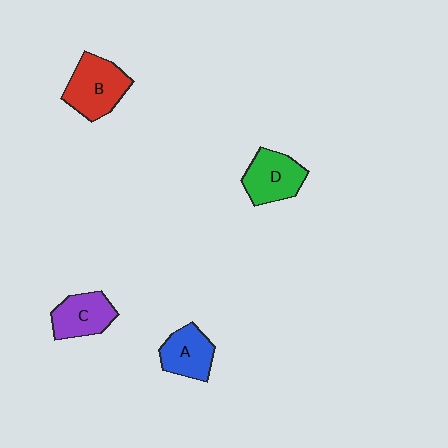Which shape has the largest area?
Shape B (red).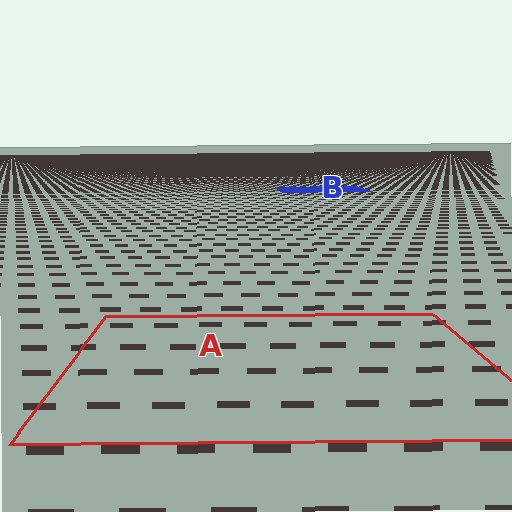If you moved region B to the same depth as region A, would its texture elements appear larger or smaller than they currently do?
They would appear larger. At a closer depth, the same texture elements are projected at a bigger on-screen size.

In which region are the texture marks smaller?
The texture marks are smaller in region B, because it is farther away.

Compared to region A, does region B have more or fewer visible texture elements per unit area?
Region B has more texture elements per unit area — they are packed more densely because it is farther away.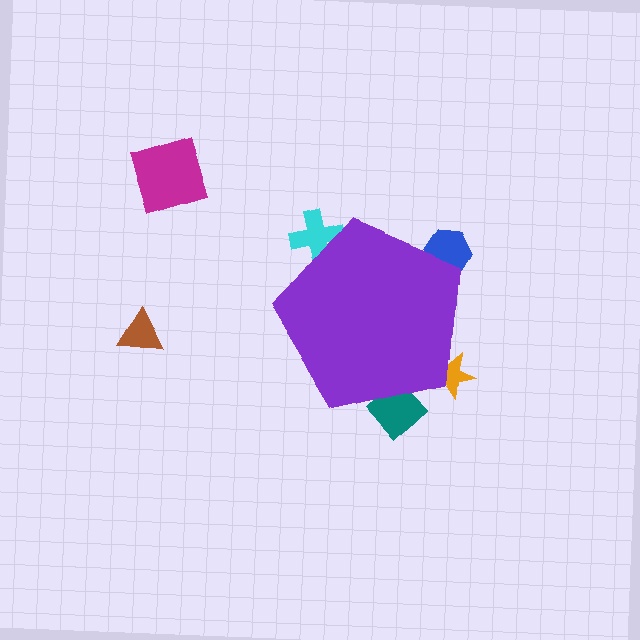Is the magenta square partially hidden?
No, the magenta square is fully visible.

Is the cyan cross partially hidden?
Yes, the cyan cross is partially hidden behind the purple pentagon.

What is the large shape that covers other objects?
A purple pentagon.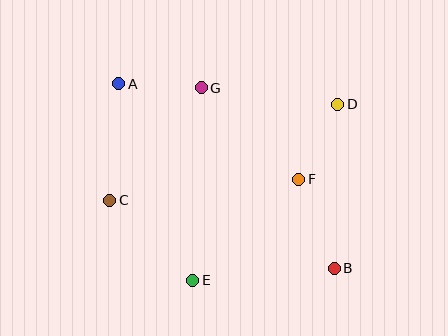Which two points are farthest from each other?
Points A and B are farthest from each other.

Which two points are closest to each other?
Points A and G are closest to each other.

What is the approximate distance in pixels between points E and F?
The distance between E and F is approximately 146 pixels.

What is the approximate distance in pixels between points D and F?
The distance between D and F is approximately 84 pixels.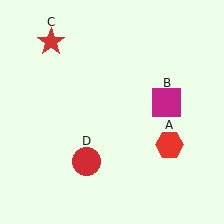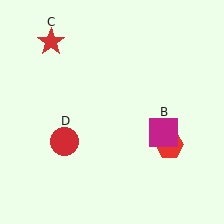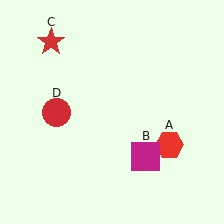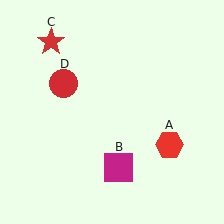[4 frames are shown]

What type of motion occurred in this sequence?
The magenta square (object B), red circle (object D) rotated clockwise around the center of the scene.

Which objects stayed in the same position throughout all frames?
Red hexagon (object A) and red star (object C) remained stationary.